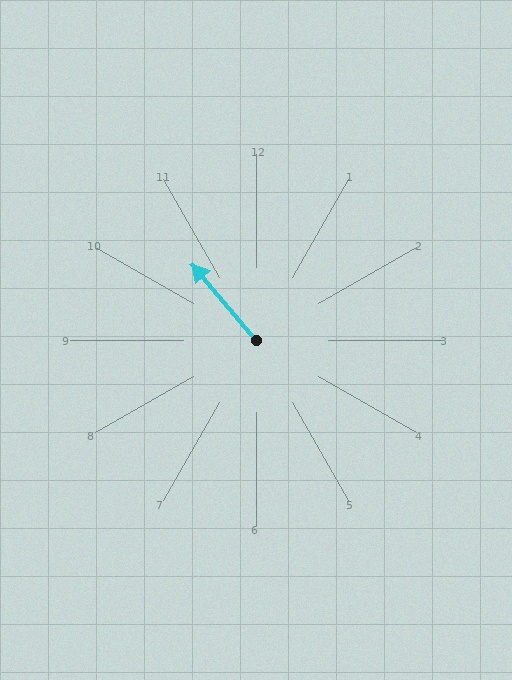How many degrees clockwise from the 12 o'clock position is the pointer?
Approximately 320 degrees.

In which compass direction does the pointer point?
Northwest.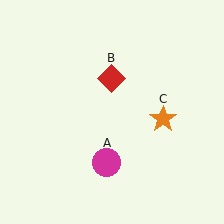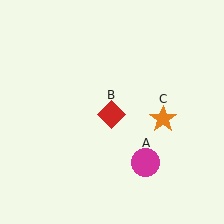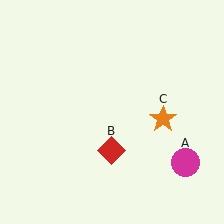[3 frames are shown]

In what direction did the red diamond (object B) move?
The red diamond (object B) moved down.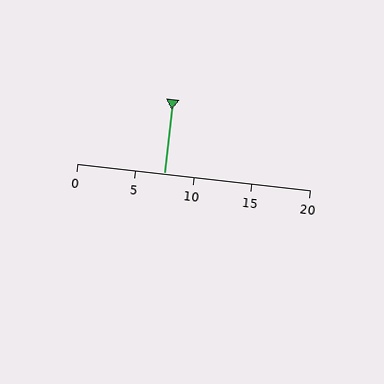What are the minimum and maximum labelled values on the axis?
The axis runs from 0 to 20.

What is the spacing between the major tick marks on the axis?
The major ticks are spaced 5 apart.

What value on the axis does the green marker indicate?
The marker indicates approximately 7.5.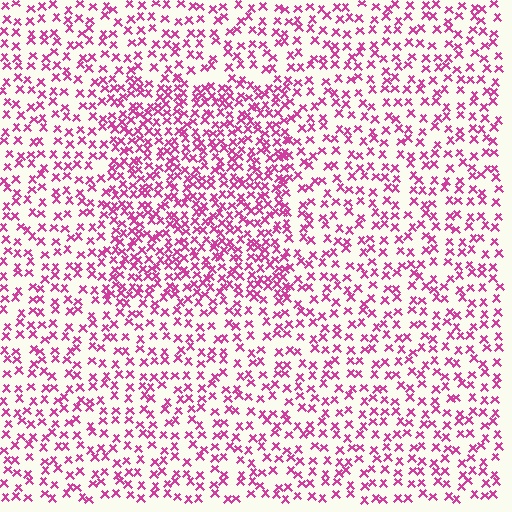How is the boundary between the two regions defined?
The boundary is defined by a change in element density (approximately 1.8x ratio). All elements are the same color, size, and shape.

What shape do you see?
I see a rectangle.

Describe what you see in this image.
The image contains small magenta elements arranged at two different densities. A rectangle-shaped region is visible where the elements are more densely packed than the surrounding area.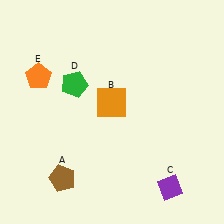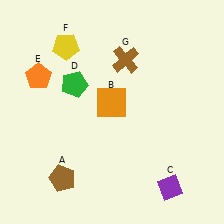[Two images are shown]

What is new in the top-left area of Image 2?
A yellow pentagon (F) was added in the top-left area of Image 2.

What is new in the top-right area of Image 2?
A brown cross (G) was added in the top-right area of Image 2.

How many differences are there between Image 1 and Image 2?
There are 2 differences between the two images.